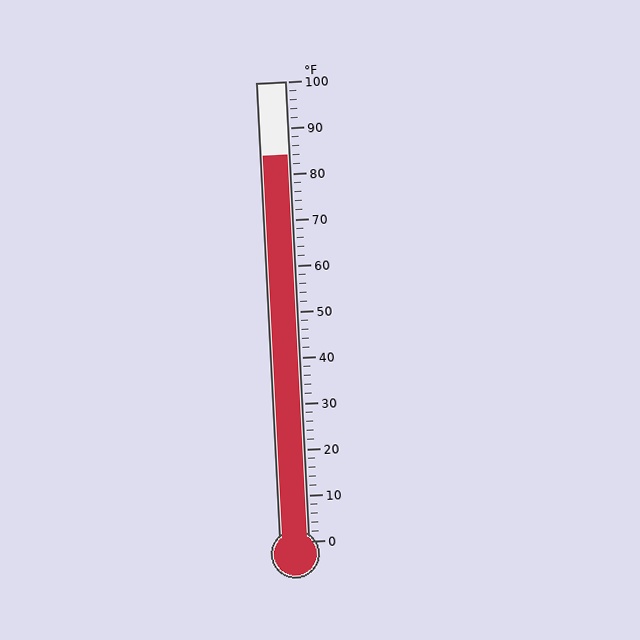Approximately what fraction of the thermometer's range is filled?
The thermometer is filled to approximately 85% of its range.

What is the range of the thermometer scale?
The thermometer scale ranges from 0°F to 100°F.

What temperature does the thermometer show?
The thermometer shows approximately 84°F.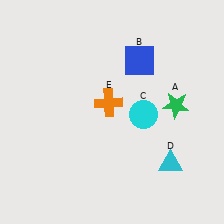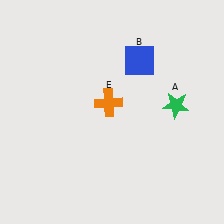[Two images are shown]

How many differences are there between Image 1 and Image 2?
There are 2 differences between the two images.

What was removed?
The cyan triangle (D), the cyan circle (C) were removed in Image 2.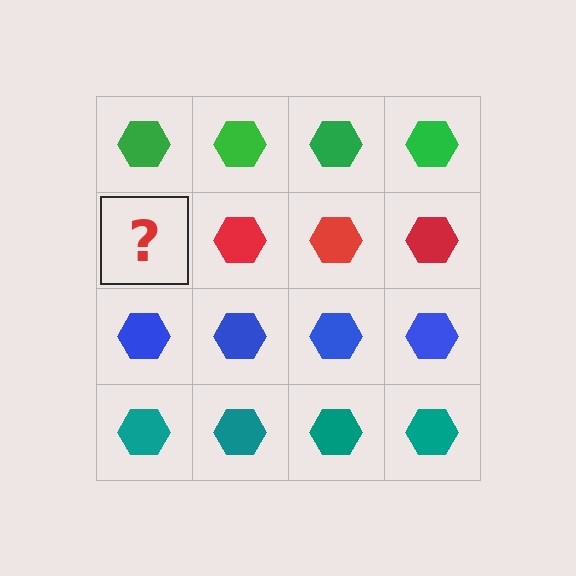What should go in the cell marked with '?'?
The missing cell should contain a red hexagon.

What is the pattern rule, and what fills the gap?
The rule is that each row has a consistent color. The gap should be filled with a red hexagon.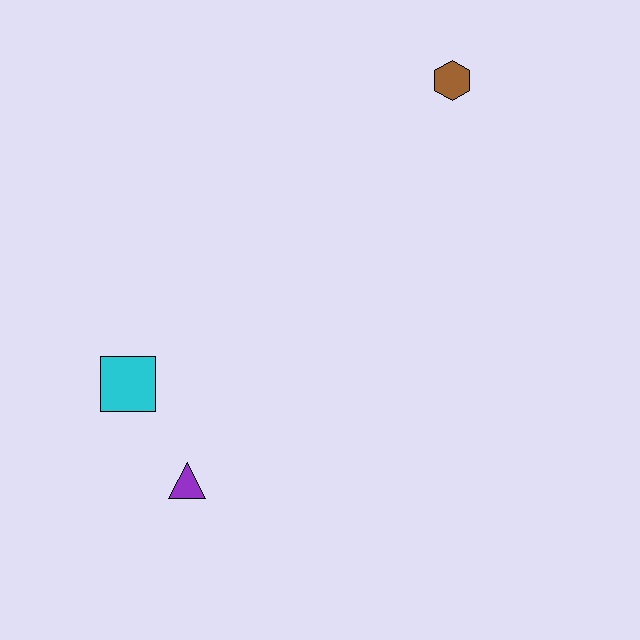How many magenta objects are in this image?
There are no magenta objects.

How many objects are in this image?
There are 3 objects.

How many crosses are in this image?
There are no crosses.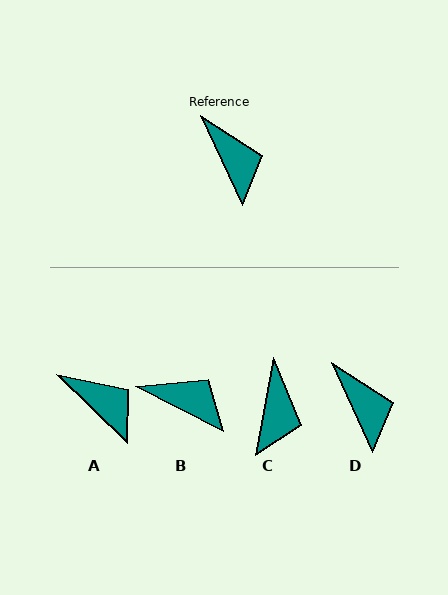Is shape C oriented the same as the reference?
No, it is off by about 35 degrees.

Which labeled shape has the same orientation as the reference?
D.